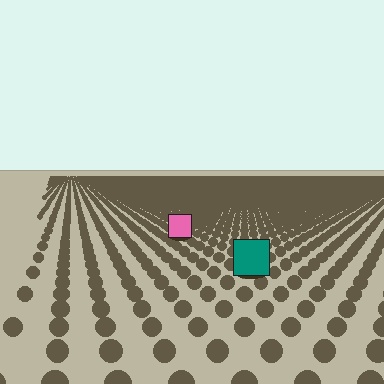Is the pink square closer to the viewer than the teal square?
No. The teal square is closer — you can tell from the texture gradient: the ground texture is coarser near it.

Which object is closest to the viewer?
The teal square is closest. The texture marks near it are larger and more spread out.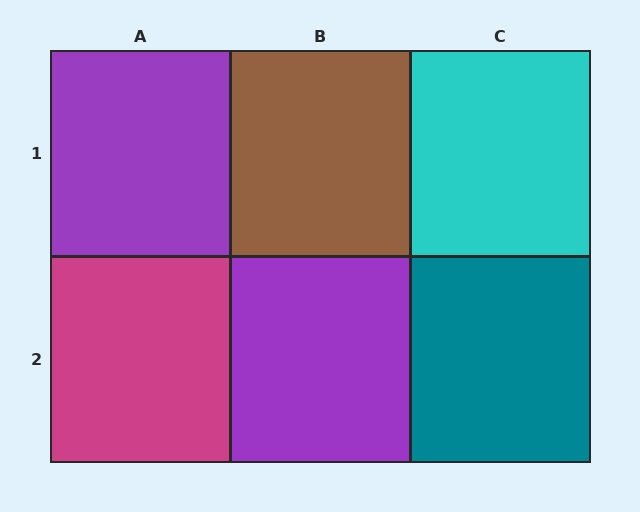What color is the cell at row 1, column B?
Brown.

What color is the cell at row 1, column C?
Cyan.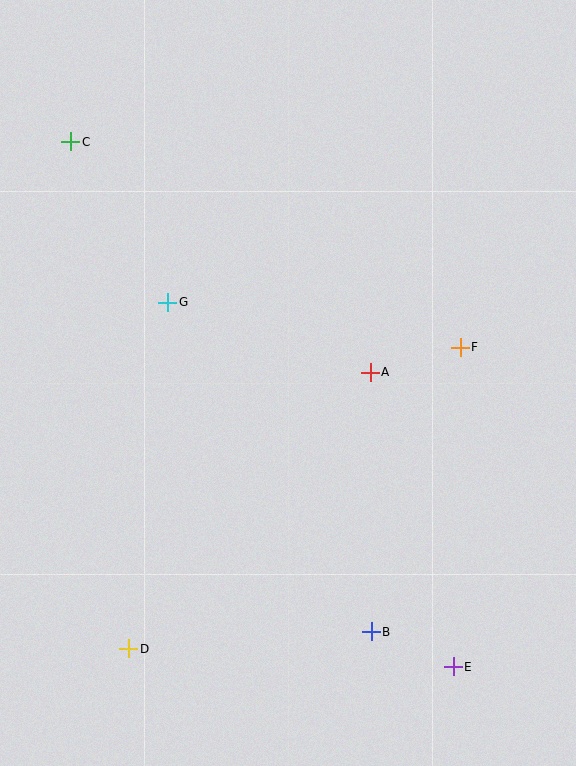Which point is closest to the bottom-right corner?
Point E is closest to the bottom-right corner.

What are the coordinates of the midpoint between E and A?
The midpoint between E and A is at (412, 519).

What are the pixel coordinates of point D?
Point D is at (129, 649).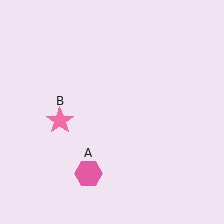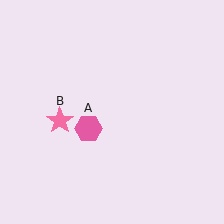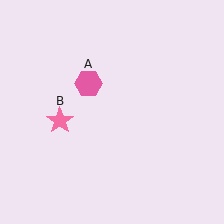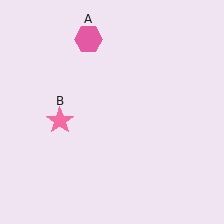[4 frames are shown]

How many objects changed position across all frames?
1 object changed position: pink hexagon (object A).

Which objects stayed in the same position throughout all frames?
Pink star (object B) remained stationary.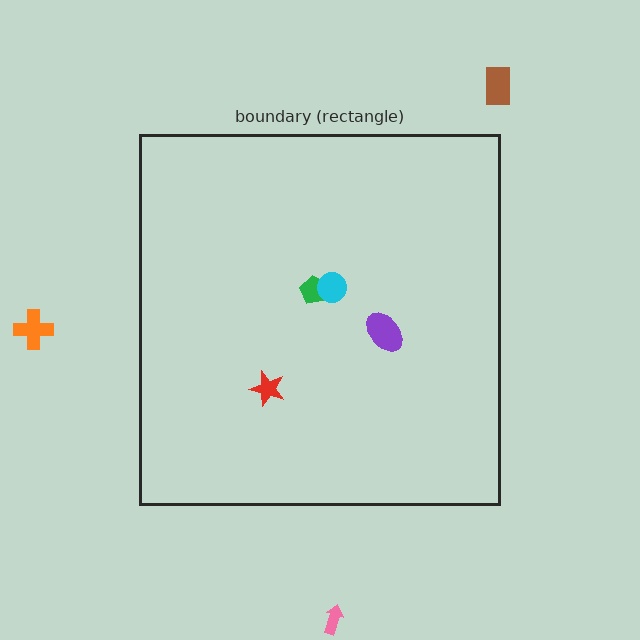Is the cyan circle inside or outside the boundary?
Inside.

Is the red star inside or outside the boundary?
Inside.